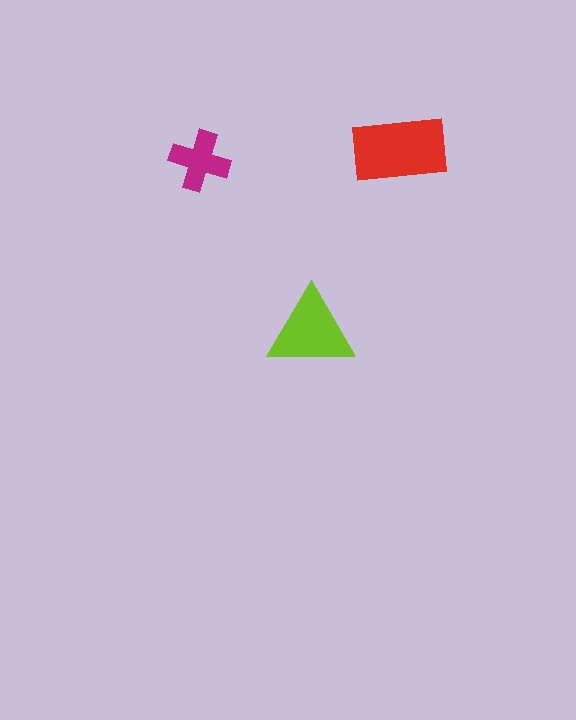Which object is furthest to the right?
The red rectangle is rightmost.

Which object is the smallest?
The magenta cross.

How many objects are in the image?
There are 3 objects in the image.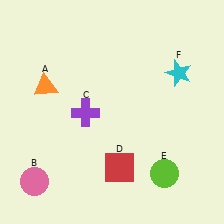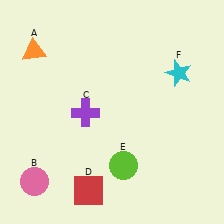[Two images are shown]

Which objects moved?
The objects that moved are: the orange triangle (A), the red square (D), the lime circle (E).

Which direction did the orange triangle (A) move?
The orange triangle (A) moved up.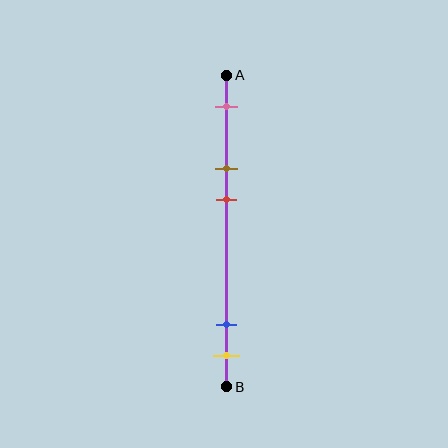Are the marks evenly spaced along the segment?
No, the marks are not evenly spaced.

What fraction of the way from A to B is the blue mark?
The blue mark is approximately 80% (0.8) of the way from A to B.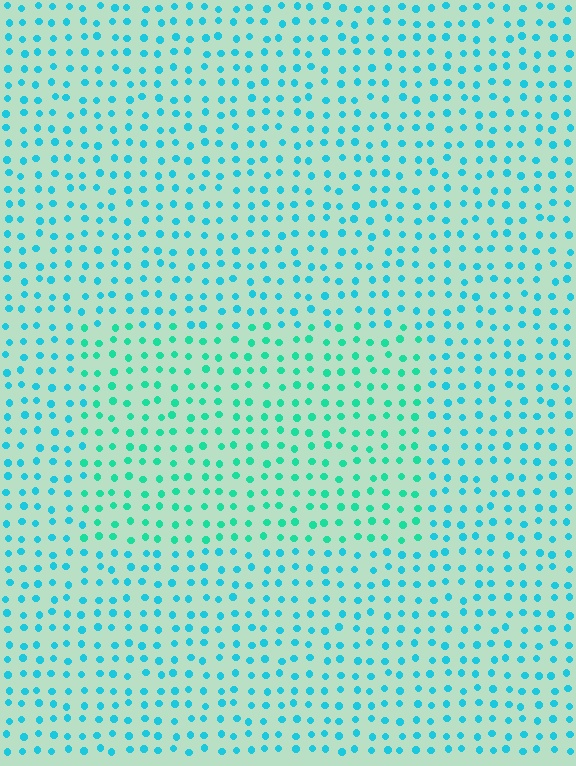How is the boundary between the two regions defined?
The boundary is defined purely by a slight shift in hue (about 27 degrees). Spacing, size, and orientation are identical on both sides.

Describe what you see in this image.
The image is filled with small cyan elements in a uniform arrangement. A rectangle-shaped region is visible where the elements are tinted to a slightly different hue, forming a subtle color boundary.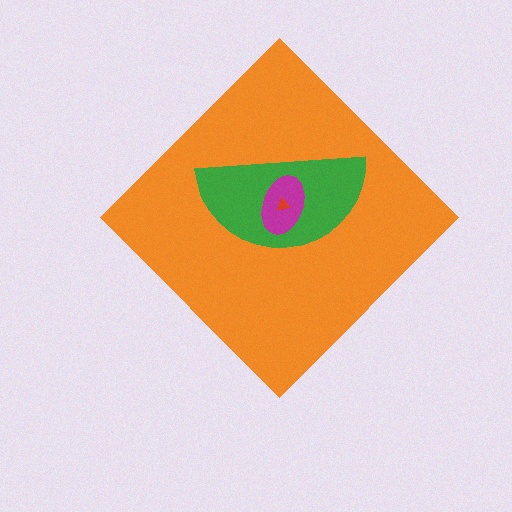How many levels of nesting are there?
4.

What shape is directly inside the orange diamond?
The green semicircle.